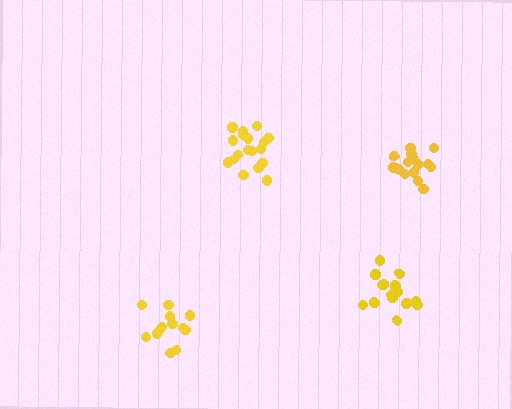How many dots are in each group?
Group 1: 17 dots, Group 2: 13 dots, Group 3: 18 dots, Group 4: 15 dots (63 total).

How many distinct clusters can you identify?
There are 4 distinct clusters.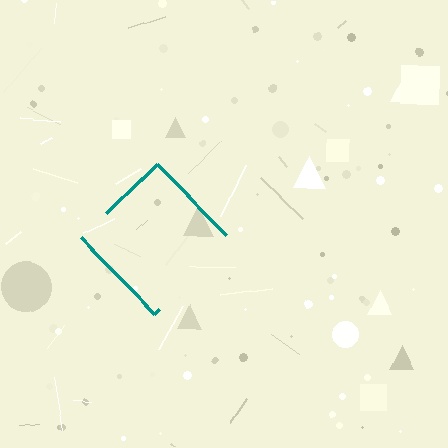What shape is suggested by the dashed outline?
The dashed outline suggests a diamond.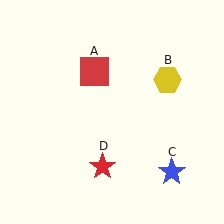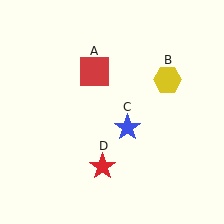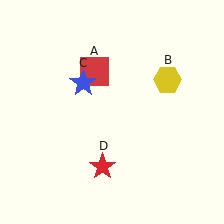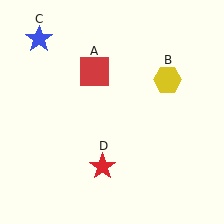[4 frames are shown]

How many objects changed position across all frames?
1 object changed position: blue star (object C).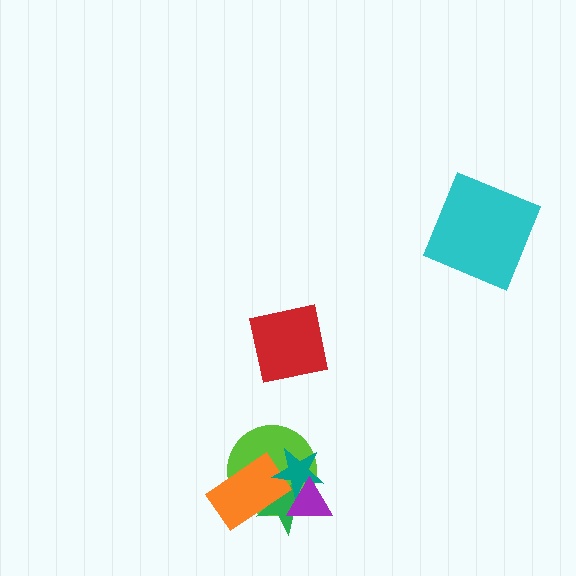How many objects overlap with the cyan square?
0 objects overlap with the cyan square.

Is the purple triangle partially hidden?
No, no other shape covers it.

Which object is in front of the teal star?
The purple triangle is in front of the teal star.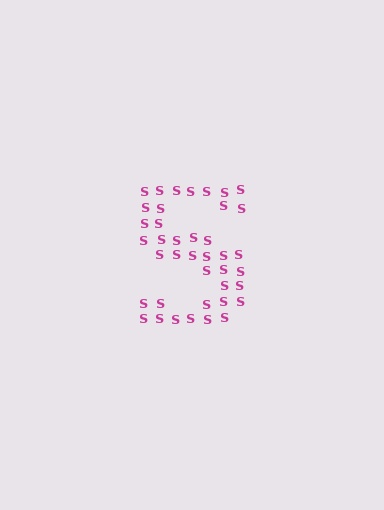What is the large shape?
The large shape is the letter S.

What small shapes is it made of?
It is made of small letter S's.